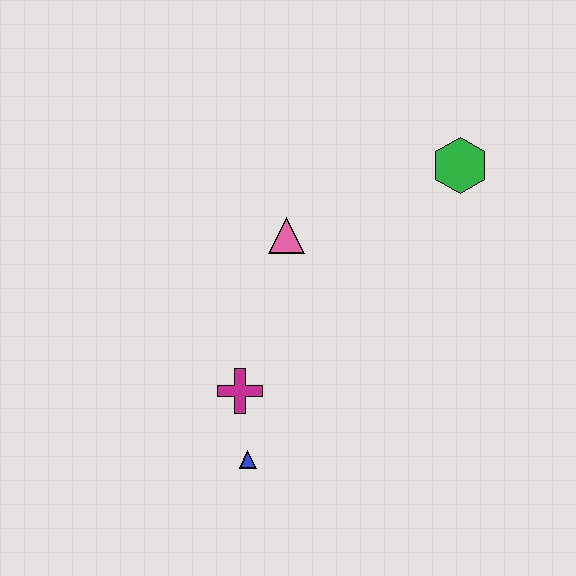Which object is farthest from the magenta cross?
The green hexagon is farthest from the magenta cross.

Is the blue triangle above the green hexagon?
No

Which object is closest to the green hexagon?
The pink triangle is closest to the green hexagon.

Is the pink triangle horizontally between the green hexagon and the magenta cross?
Yes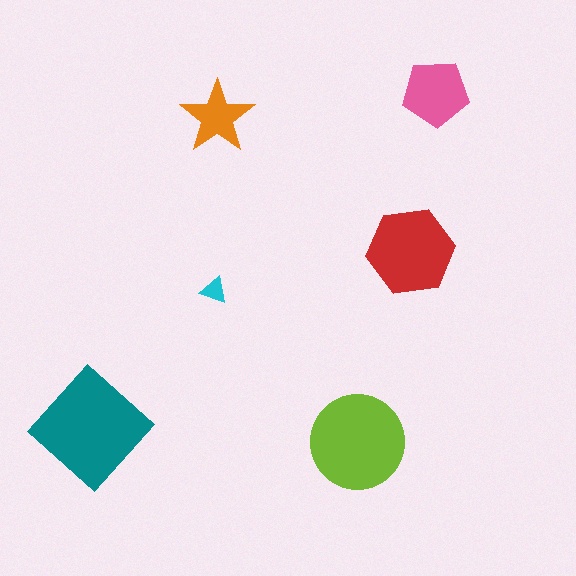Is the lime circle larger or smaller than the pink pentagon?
Larger.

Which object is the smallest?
The cyan triangle.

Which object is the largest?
The teal diamond.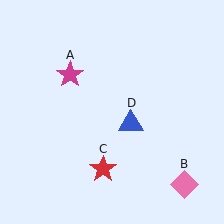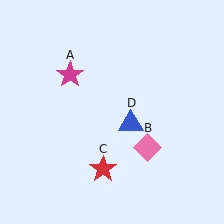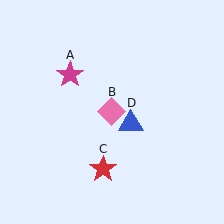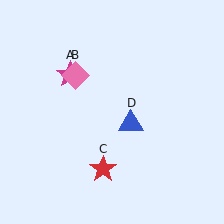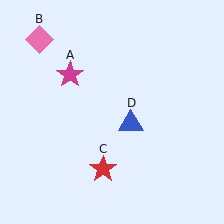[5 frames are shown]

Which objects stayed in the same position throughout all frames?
Magenta star (object A) and red star (object C) and blue triangle (object D) remained stationary.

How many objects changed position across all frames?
1 object changed position: pink diamond (object B).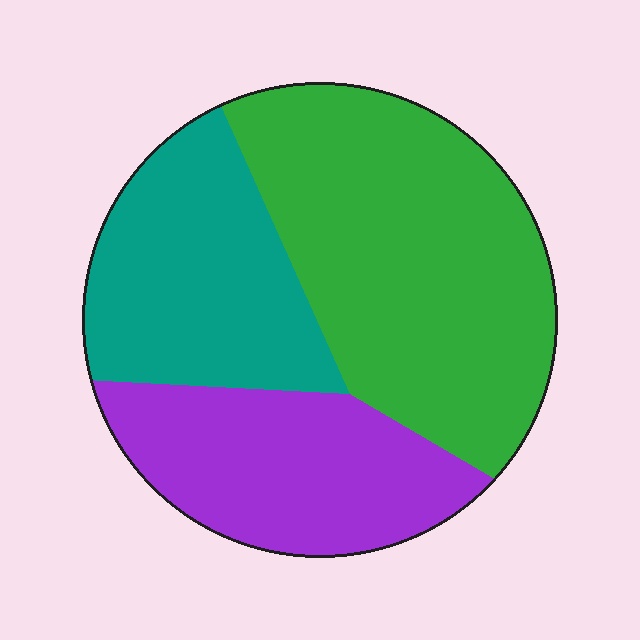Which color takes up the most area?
Green, at roughly 45%.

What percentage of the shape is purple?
Purple covers around 25% of the shape.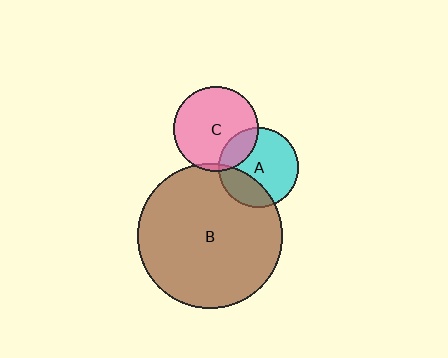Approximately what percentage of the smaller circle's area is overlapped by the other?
Approximately 20%.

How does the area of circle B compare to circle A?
Approximately 3.3 times.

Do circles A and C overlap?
Yes.